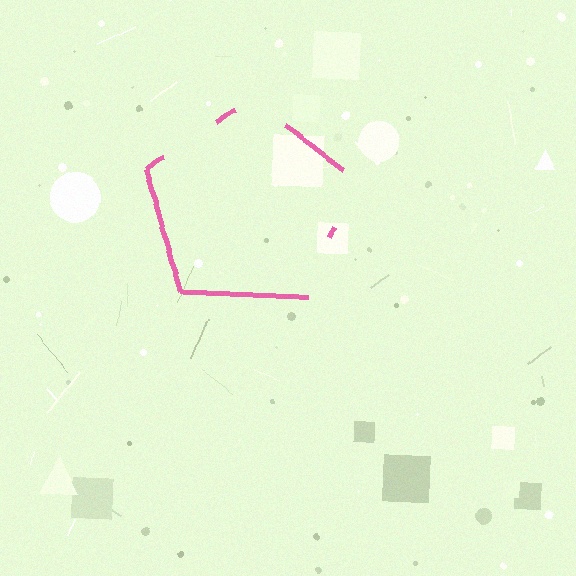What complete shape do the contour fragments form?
The contour fragments form a pentagon.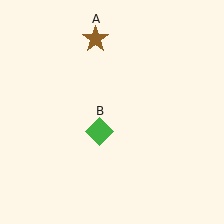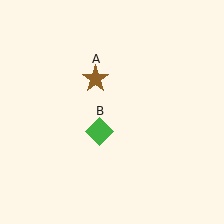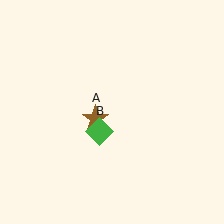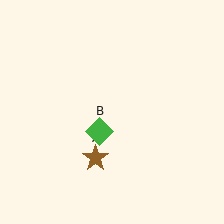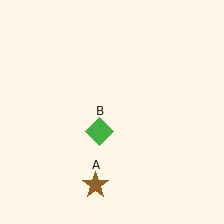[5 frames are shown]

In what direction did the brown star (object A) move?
The brown star (object A) moved down.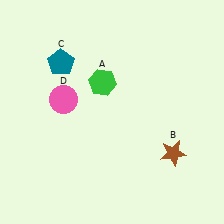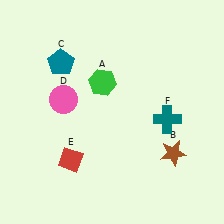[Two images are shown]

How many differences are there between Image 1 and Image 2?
There are 2 differences between the two images.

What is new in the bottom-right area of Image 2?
A teal cross (F) was added in the bottom-right area of Image 2.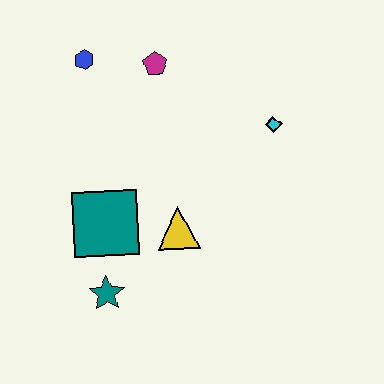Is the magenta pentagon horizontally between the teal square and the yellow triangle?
Yes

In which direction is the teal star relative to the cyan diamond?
The teal star is to the left of the cyan diamond.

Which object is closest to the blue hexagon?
The magenta pentagon is closest to the blue hexagon.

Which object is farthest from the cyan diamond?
The teal star is farthest from the cyan diamond.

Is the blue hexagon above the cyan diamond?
Yes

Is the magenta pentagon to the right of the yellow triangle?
No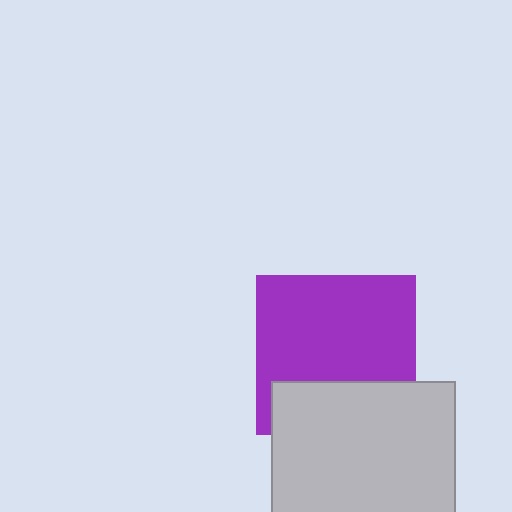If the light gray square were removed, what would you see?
You would see the complete purple square.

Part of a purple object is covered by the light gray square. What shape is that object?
It is a square.